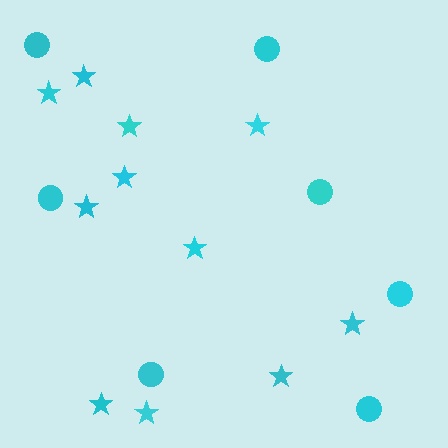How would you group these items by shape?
There are 2 groups: one group of circles (7) and one group of stars (11).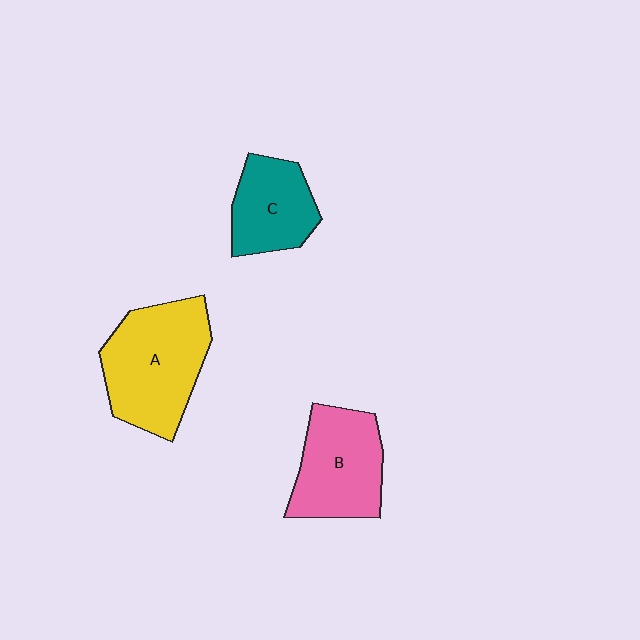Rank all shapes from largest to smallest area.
From largest to smallest: A (yellow), B (pink), C (teal).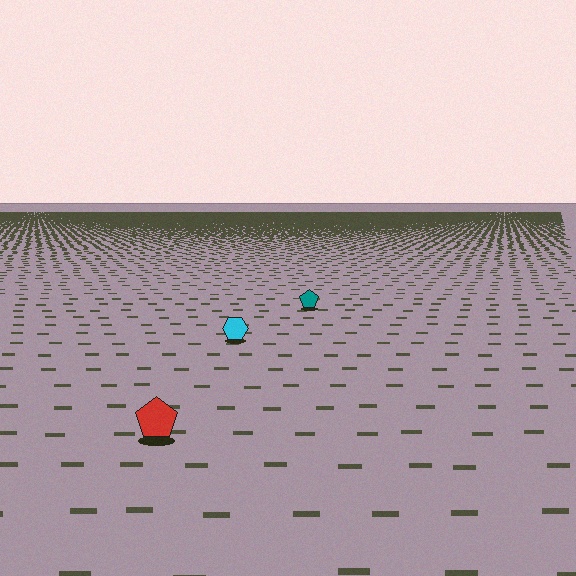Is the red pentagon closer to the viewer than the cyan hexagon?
Yes. The red pentagon is closer — you can tell from the texture gradient: the ground texture is coarser near it.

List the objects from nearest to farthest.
From nearest to farthest: the red pentagon, the cyan hexagon, the teal pentagon.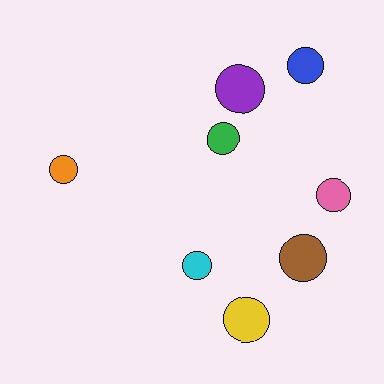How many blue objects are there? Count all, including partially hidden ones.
There is 1 blue object.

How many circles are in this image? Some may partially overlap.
There are 8 circles.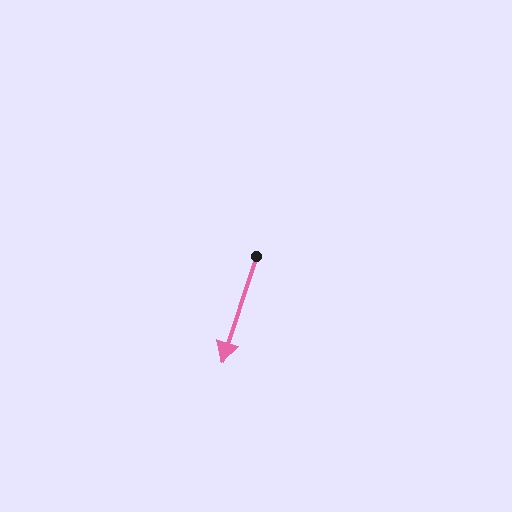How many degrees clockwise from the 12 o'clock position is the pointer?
Approximately 198 degrees.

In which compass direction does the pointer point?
South.